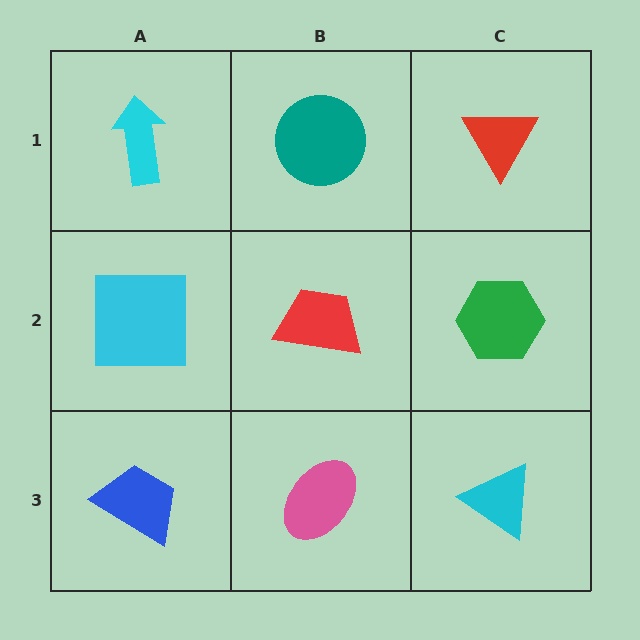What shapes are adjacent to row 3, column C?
A green hexagon (row 2, column C), a pink ellipse (row 3, column B).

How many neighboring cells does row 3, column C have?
2.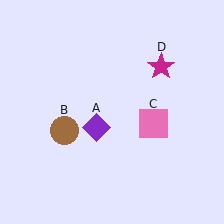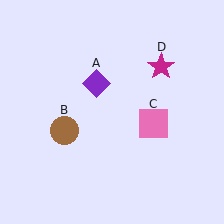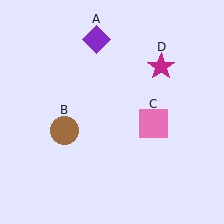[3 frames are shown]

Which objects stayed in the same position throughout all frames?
Brown circle (object B) and pink square (object C) and magenta star (object D) remained stationary.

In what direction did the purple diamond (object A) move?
The purple diamond (object A) moved up.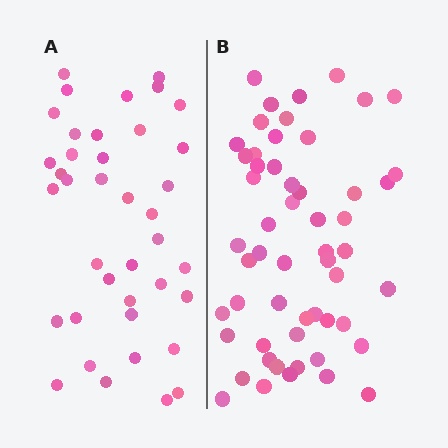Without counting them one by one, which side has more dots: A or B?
Region B (the right region) has more dots.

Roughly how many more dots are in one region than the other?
Region B has approximately 15 more dots than region A.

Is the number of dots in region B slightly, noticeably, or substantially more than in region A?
Region B has noticeably more, but not dramatically so. The ratio is roughly 1.4 to 1.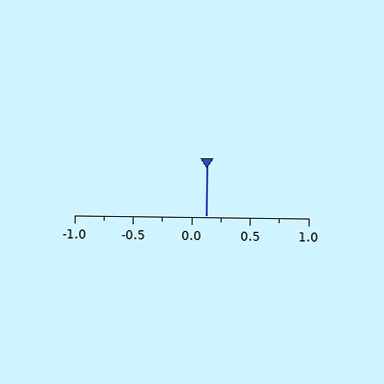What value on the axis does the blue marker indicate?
The marker indicates approximately 0.12.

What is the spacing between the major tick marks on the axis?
The major ticks are spaced 0.5 apart.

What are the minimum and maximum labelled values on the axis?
The axis runs from -1.0 to 1.0.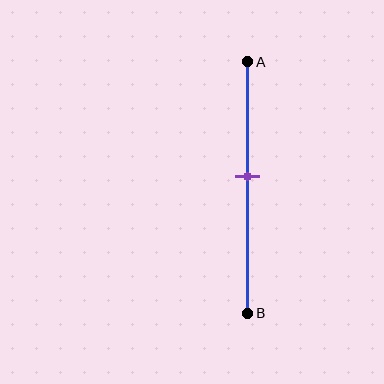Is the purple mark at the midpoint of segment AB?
No, the mark is at about 45% from A, not at the 50% midpoint.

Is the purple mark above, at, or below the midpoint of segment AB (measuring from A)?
The purple mark is above the midpoint of segment AB.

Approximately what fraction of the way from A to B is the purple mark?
The purple mark is approximately 45% of the way from A to B.